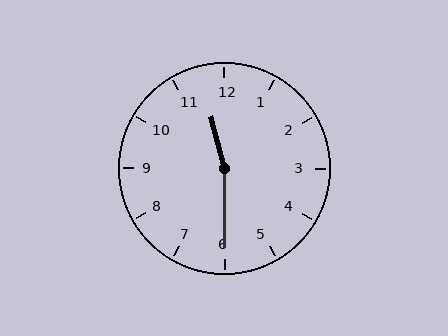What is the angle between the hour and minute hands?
Approximately 165 degrees.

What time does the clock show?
11:30.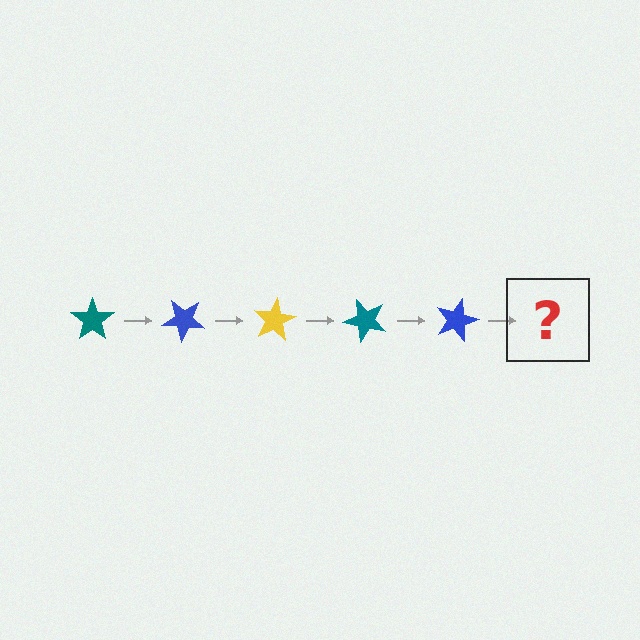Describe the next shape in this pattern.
It should be a yellow star, rotated 200 degrees from the start.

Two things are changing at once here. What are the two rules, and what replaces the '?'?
The two rules are that it rotates 40 degrees each step and the color cycles through teal, blue, and yellow. The '?' should be a yellow star, rotated 200 degrees from the start.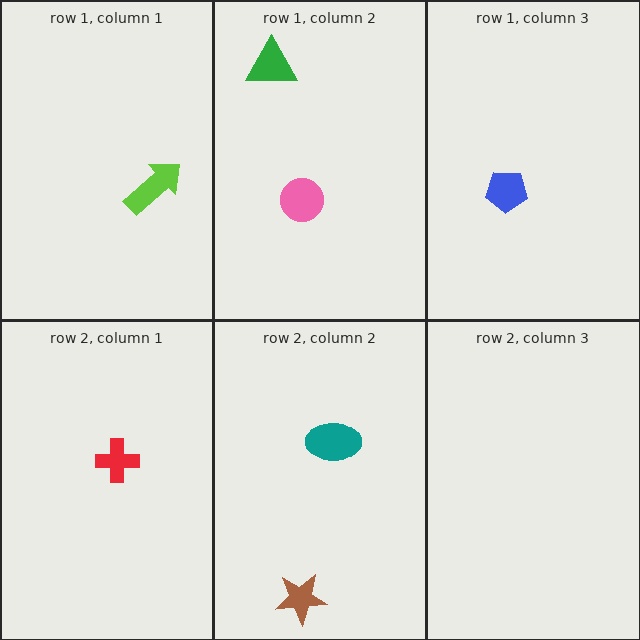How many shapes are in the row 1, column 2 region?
2.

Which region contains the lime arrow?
The row 1, column 1 region.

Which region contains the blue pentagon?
The row 1, column 3 region.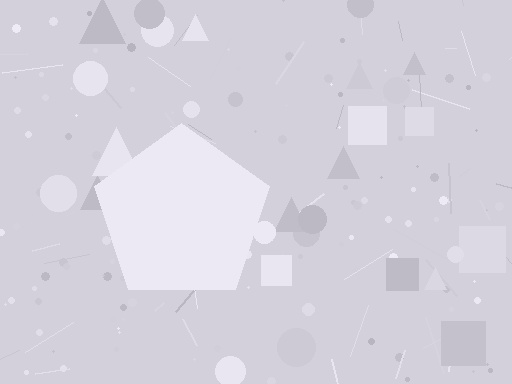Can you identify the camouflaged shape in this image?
The camouflaged shape is a pentagon.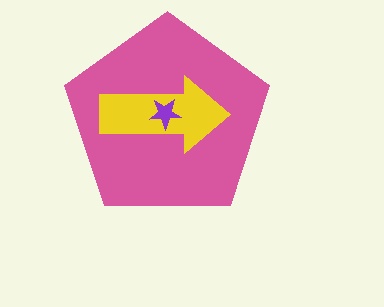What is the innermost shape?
The purple star.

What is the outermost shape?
The pink pentagon.